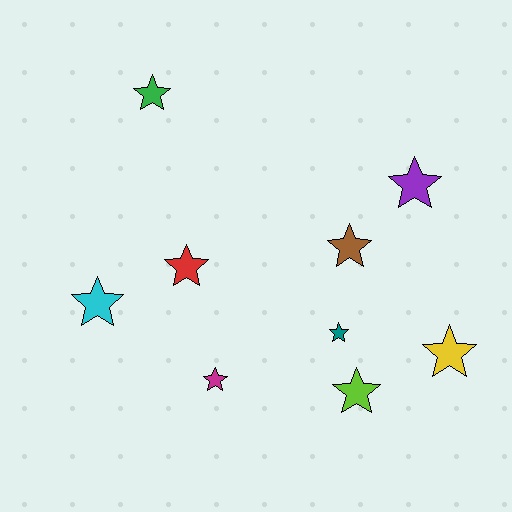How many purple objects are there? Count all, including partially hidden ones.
There is 1 purple object.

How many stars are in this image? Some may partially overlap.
There are 9 stars.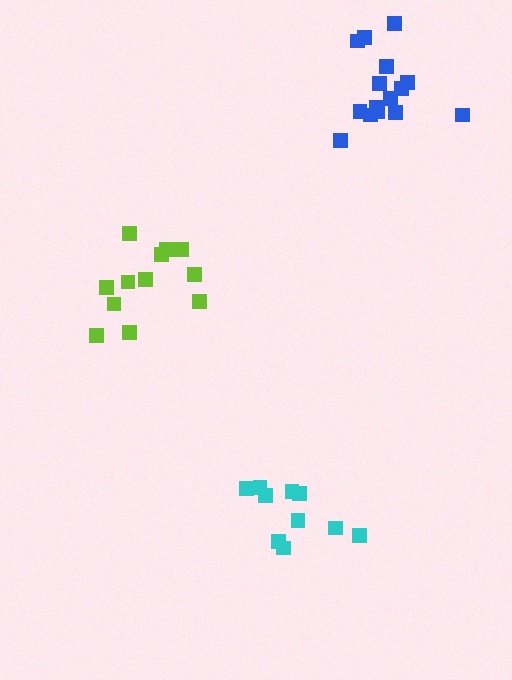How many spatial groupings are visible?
There are 3 spatial groupings.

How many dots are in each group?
Group 1: 10 dots, Group 2: 12 dots, Group 3: 15 dots (37 total).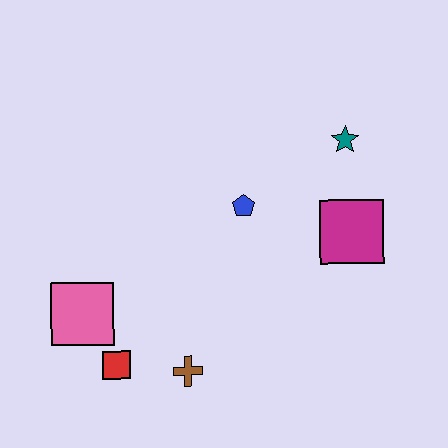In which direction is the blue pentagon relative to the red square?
The blue pentagon is above the red square.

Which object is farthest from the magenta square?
The pink square is farthest from the magenta square.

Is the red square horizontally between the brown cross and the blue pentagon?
No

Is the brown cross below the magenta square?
Yes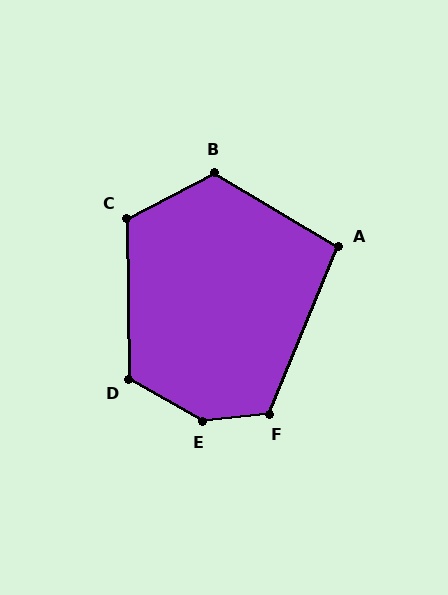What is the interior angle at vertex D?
Approximately 120 degrees (obtuse).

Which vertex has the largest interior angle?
E, at approximately 145 degrees.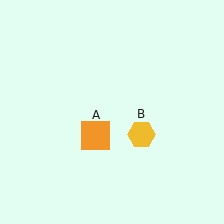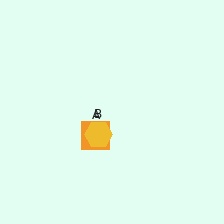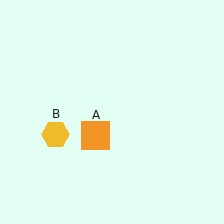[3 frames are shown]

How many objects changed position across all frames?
1 object changed position: yellow hexagon (object B).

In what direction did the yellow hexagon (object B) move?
The yellow hexagon (object B) moved left.